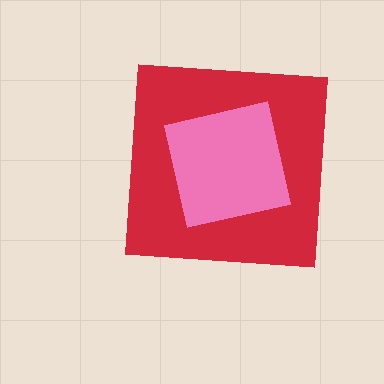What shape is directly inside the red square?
The pink square.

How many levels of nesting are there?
2.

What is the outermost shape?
The red square.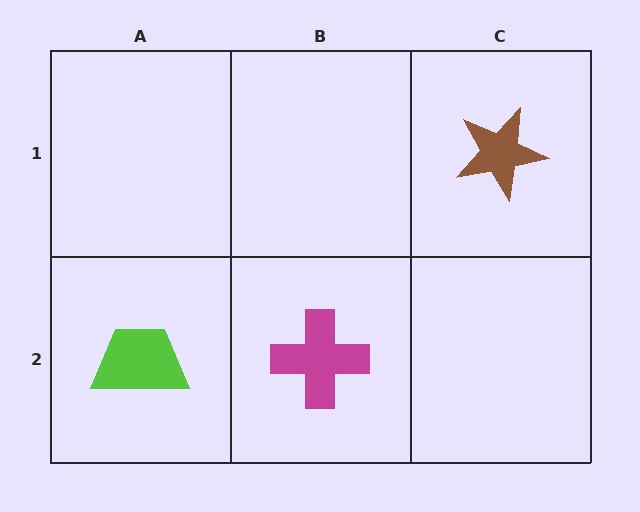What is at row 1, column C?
A brown star.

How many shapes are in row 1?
1 shape.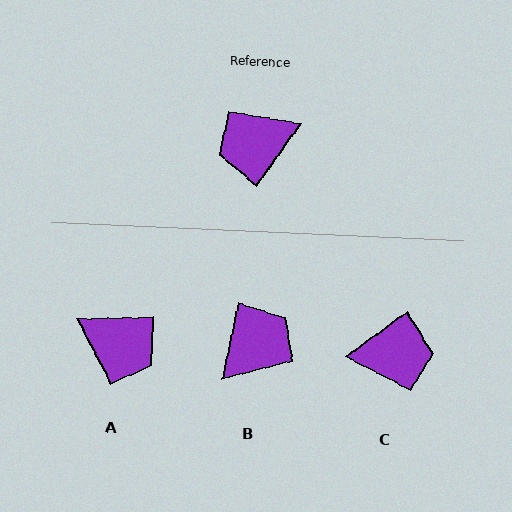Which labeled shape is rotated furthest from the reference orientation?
C, about 162 degrees away.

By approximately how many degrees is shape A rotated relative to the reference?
Approximately 127 degrees counter-clockwise.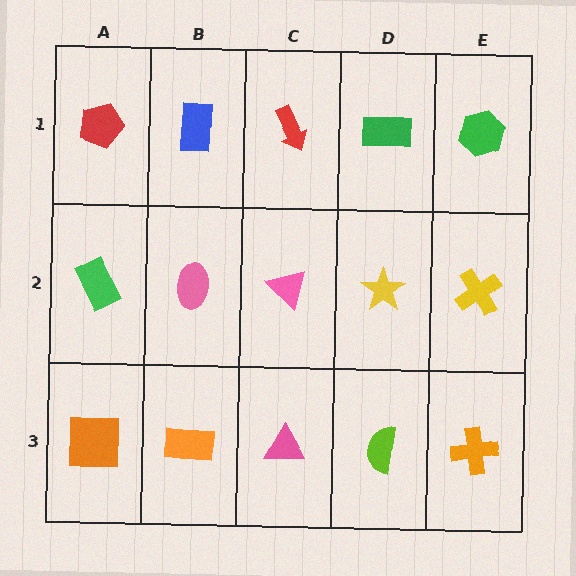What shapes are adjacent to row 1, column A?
A green rectangle (row 2, column A), a blue rectangle (row 1, column B).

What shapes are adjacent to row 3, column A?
A green rectangle (row 2, column A), an orange rectangle (row 3, column B).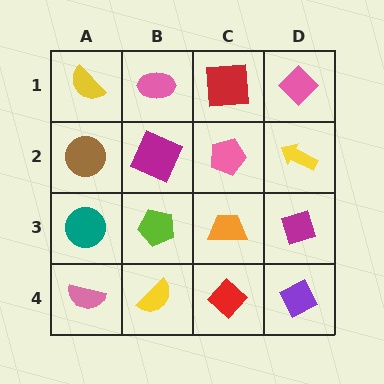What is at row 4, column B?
A yellow semicircle.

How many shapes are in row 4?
4 shapes.